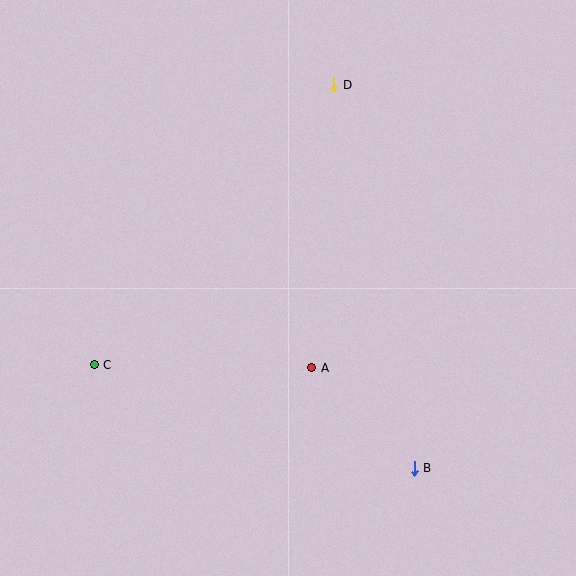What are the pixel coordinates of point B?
Point B is at (414, 468).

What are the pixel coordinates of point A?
Point A is at (312, 368).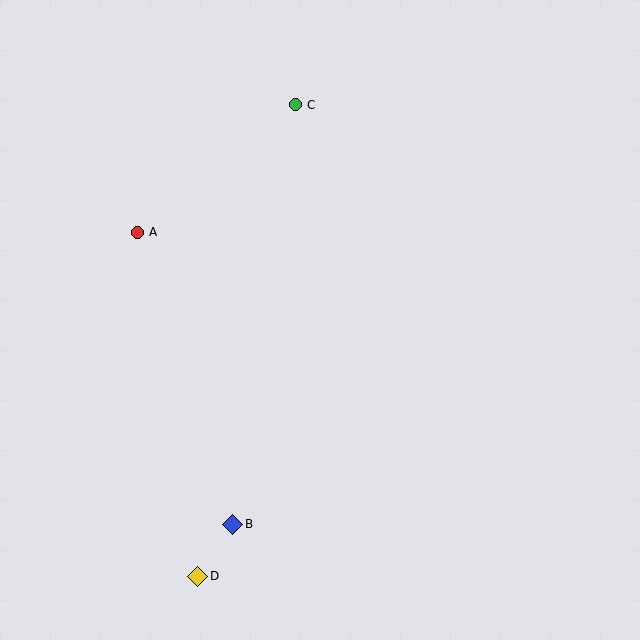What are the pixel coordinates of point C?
Point C is at (295, 105).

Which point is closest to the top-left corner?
Point A is closest to the top-left corner.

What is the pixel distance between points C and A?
The distance between C and A is 203 pixels.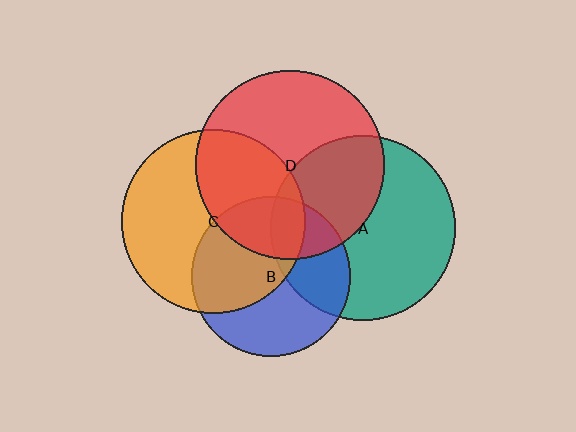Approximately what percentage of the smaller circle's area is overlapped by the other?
Approximately 40%.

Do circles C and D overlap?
Yes.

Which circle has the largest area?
Circle D (red).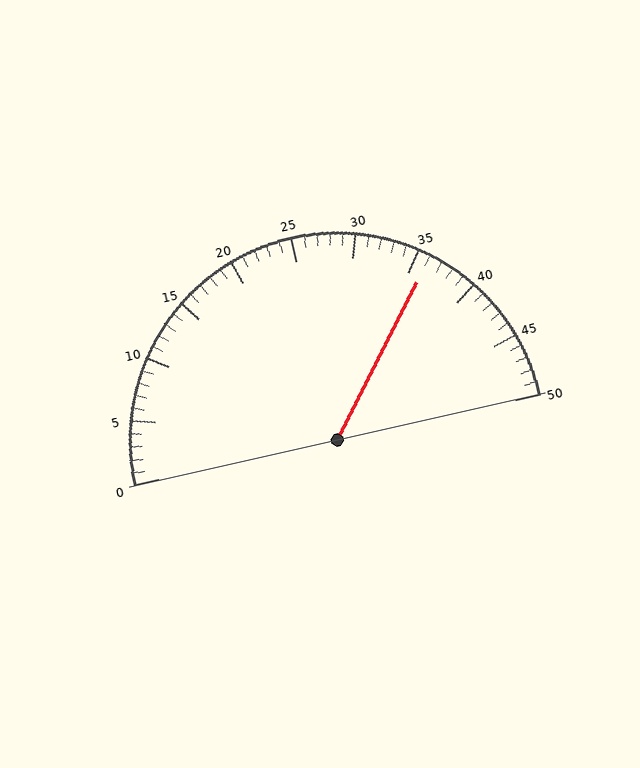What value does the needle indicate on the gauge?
The needle indicates approximately 36.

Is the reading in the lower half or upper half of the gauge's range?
The reading is in the upper half of the range (0 to 50).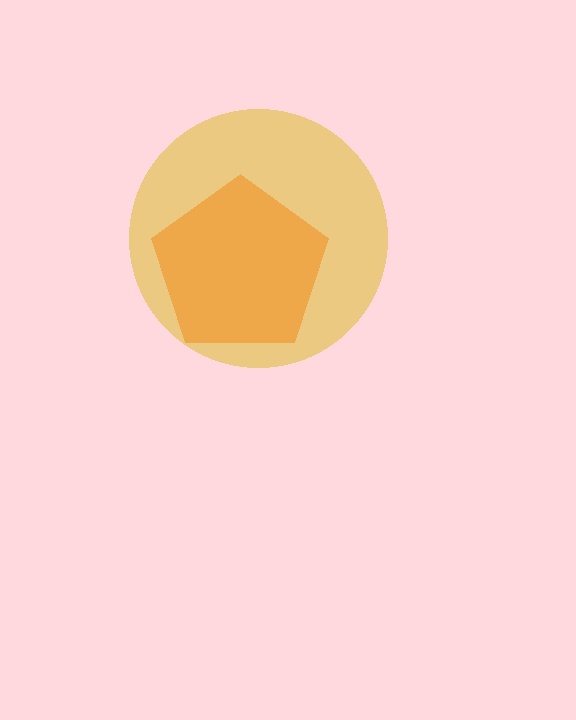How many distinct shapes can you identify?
There are 2 distinct shapes: a yellow circle, an orange pentagon.